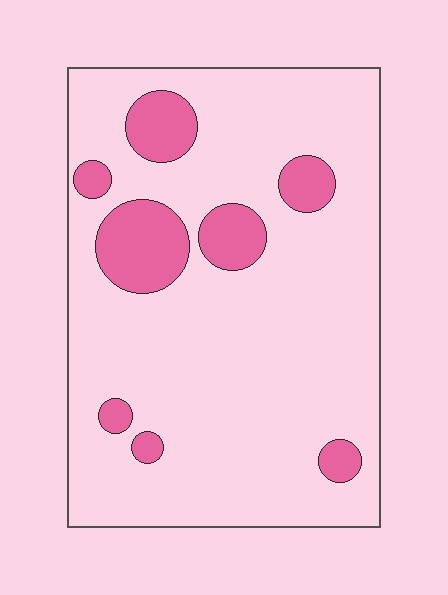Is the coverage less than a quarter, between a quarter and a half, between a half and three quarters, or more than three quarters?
Less than a quarter.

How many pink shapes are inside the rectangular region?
8.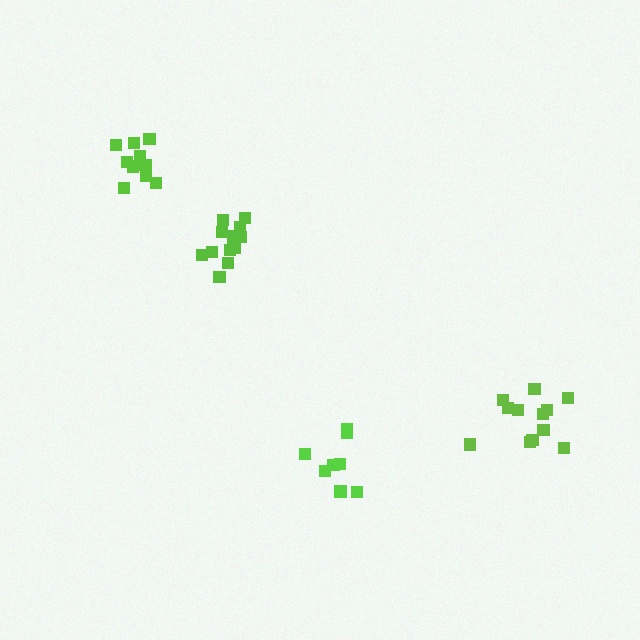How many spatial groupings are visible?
There are 4 spatial groupings.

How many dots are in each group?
Group 1: 10 dots, Group 2: 12 dots, Group 3: 8 dots, Group 4: 13 dots (43 total).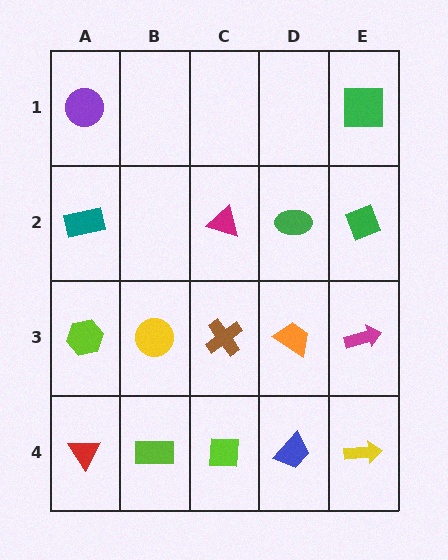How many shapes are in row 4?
5 shapes.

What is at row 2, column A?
A teal rectangle.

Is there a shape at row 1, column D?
No, that cell is empty.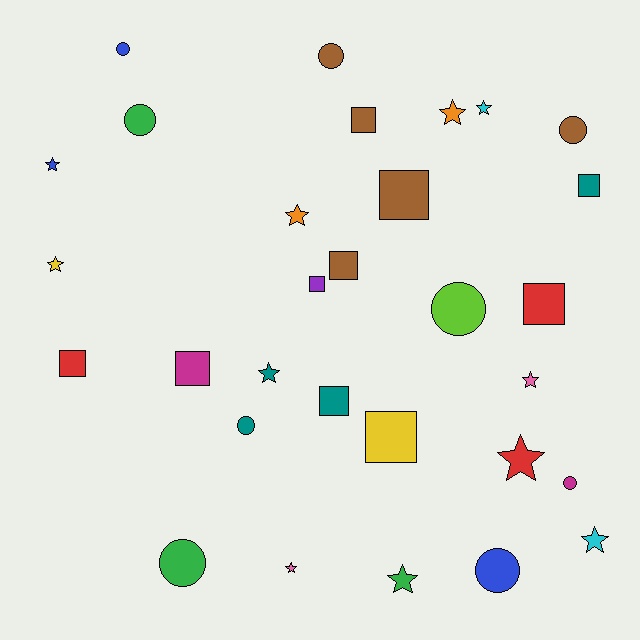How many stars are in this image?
There are 11 stars.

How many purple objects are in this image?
There is 1 purple object.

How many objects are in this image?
There are 30 objects.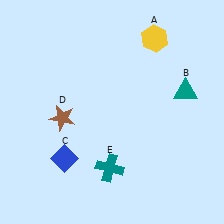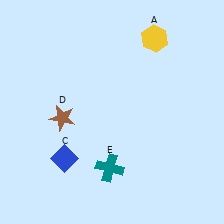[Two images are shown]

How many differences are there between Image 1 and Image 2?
There is 1 difference between the two images.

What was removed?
The teal triangle (B) was removed in Image 2.